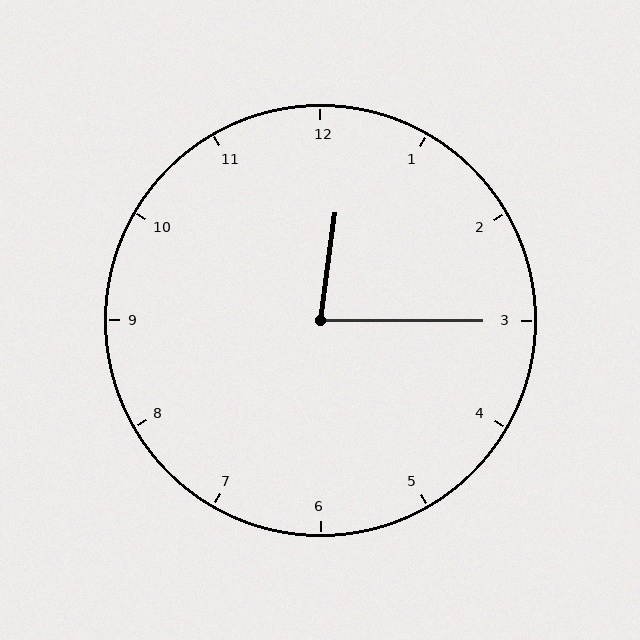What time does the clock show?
12:15.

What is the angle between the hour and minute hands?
Approximately 82 degrees.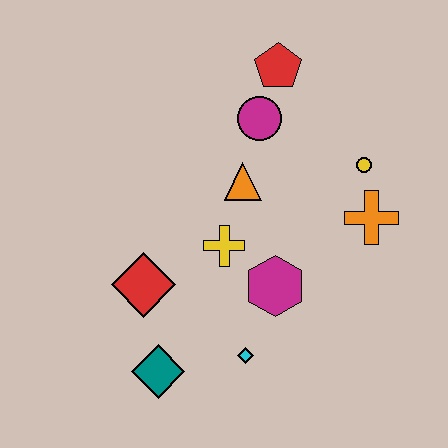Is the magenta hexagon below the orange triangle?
Yes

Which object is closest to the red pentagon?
The magenta circle is closest to the red pentagon.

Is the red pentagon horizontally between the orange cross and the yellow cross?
Yes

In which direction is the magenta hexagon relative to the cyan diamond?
The magenta hexagon is above the cyan diamond.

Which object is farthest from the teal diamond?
The red pentagon is farthest from the teal diamond.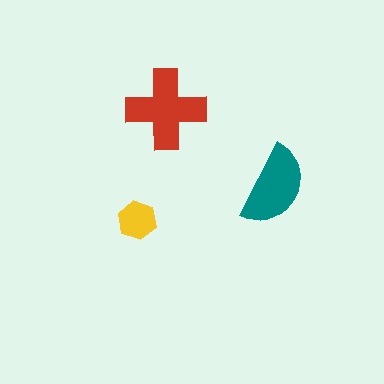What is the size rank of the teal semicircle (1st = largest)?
2nd.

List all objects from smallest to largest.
The yellow hexagon, the teal semicircle, the red cross.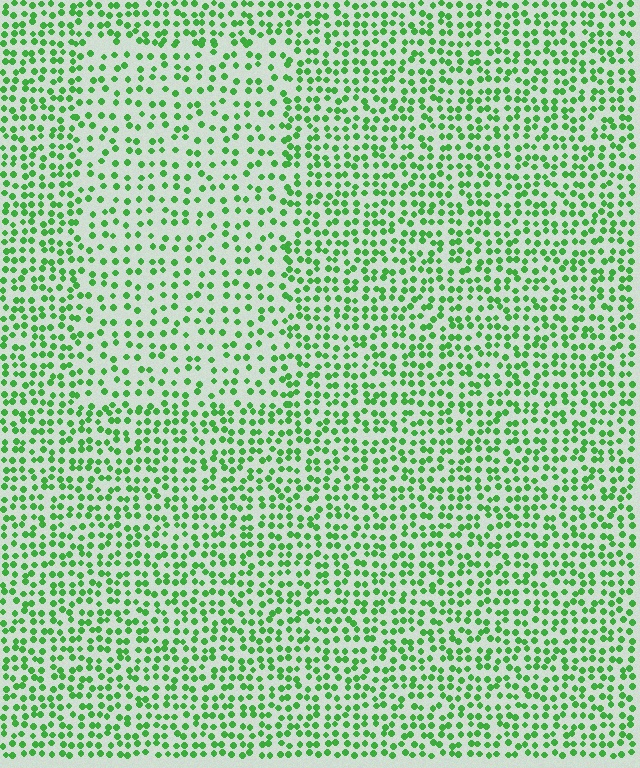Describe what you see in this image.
The image contains small green elements arranged at two different densities. A rectangle-shaped region is visible where the elements are less densely packed than the surrounding area.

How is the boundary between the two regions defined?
The boundary is defined by a change in element density (approximately 1.6x ratio). All elements are the same color, size, and shape.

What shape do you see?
I see a rectangle.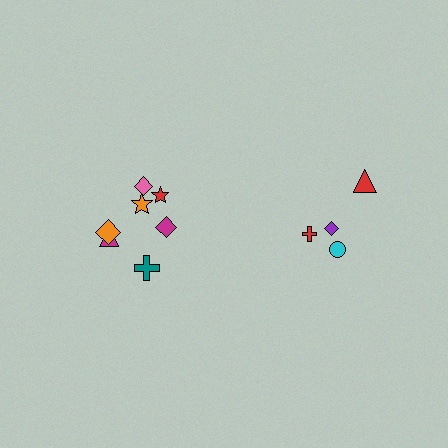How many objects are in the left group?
There are 7 objects.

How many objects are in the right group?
There are 4 objects.